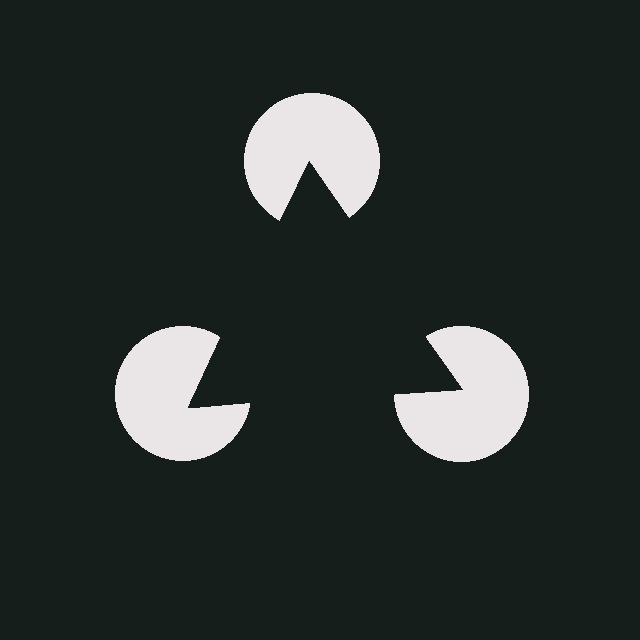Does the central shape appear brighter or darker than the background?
It typically appears slightly darker than the background, even though no actual brightness change is drawn.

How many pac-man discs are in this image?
There are 3 — one at each vertex of the illusory triangle.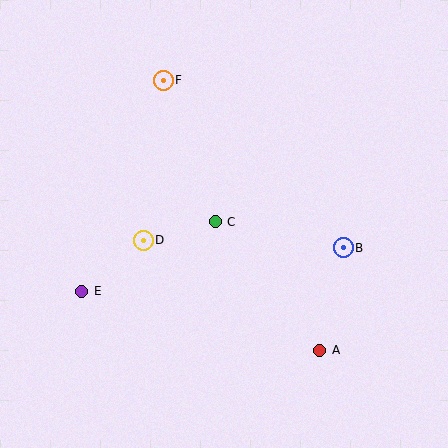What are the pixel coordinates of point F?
Point F is at (163, 80).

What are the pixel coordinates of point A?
Point A is at (320, 350).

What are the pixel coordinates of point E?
Point E is at (82, 291).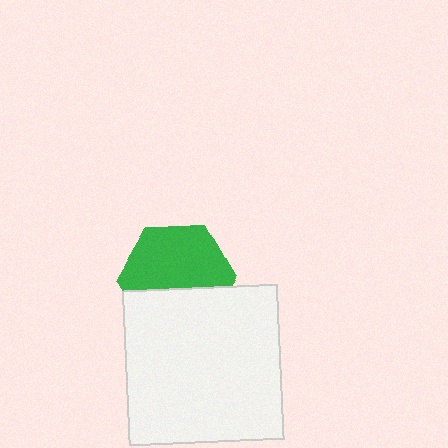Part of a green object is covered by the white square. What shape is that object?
It is a hexagon.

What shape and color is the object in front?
The object in front is a white square.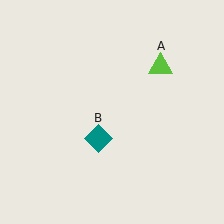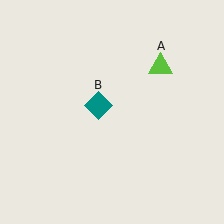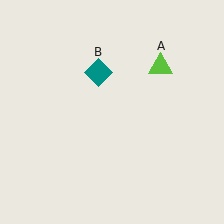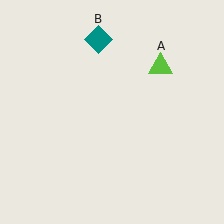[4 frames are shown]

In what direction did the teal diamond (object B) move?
The teal diamond (object B) moved up.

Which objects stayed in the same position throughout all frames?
Lime triangle (object A) remained stationary.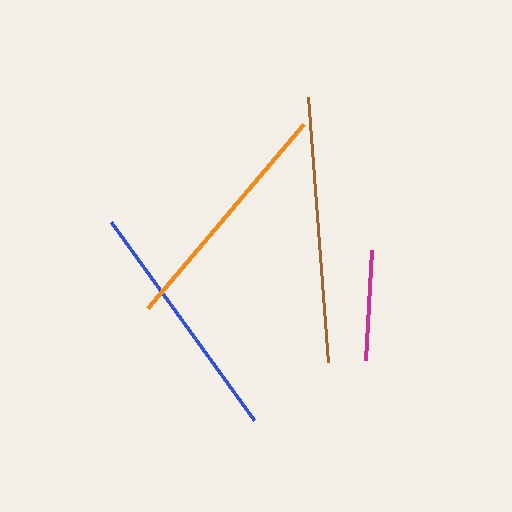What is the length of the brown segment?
The brown segment is approximately 266 pixels long.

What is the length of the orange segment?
The orange segment is approximately 241 pixels long.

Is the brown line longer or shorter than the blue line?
The brown line is longer than the blue line.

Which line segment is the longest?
The brown line is the longest at approximately 266 pixels.